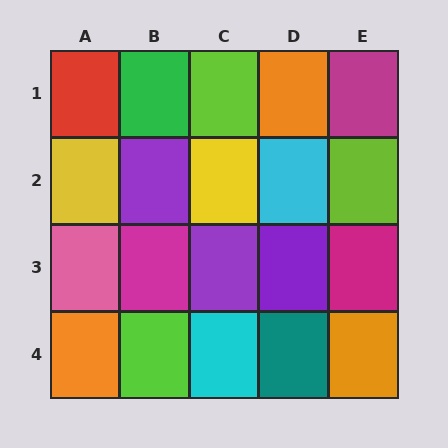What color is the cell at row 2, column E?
Lime.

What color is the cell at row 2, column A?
Yellow.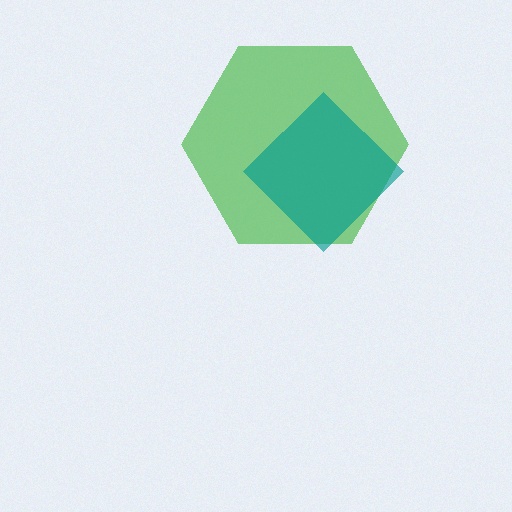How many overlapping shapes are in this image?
There are 2 overlapping shapes in the image.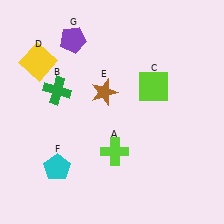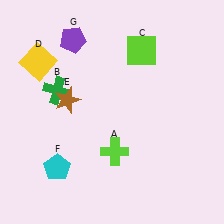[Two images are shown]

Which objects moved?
The objects that moved are: the lime square (C), the brown star (E).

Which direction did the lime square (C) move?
The lime square (C) moved up.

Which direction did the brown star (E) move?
The brown star (E) moved left.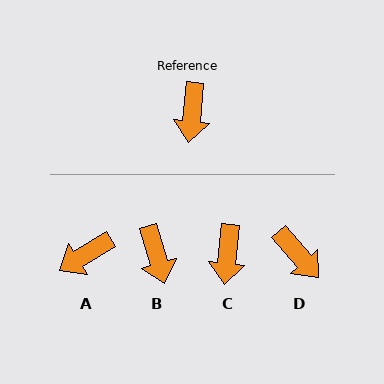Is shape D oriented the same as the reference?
No, it is off by about 47 degrees.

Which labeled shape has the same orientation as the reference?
C.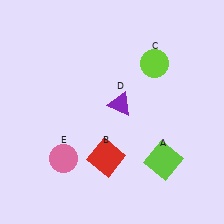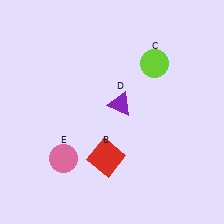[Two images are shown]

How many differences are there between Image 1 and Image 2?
There is 1 difference between the two images.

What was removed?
The lime square (A) was removed in Image 2.